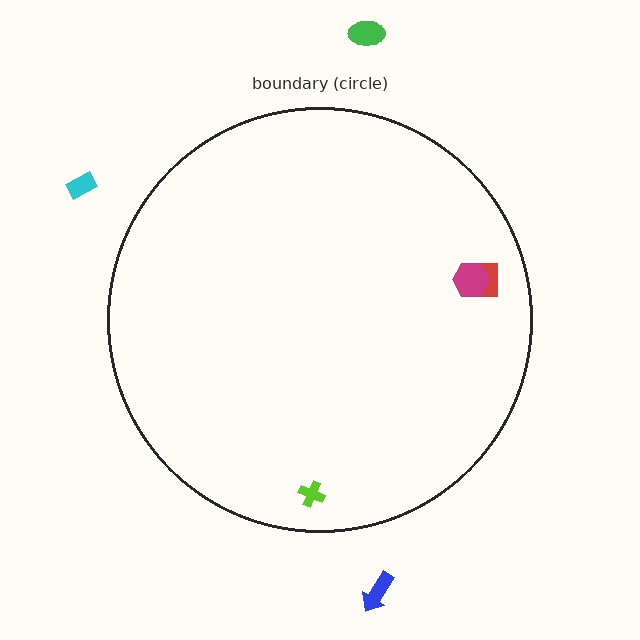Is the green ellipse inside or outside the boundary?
Outside.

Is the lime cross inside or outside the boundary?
Inside.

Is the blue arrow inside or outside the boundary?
Outside.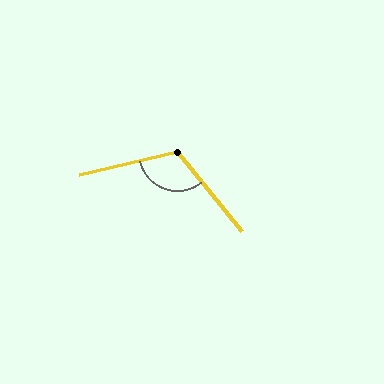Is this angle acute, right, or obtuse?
It is obtuse.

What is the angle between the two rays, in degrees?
Approximately 116 degrees.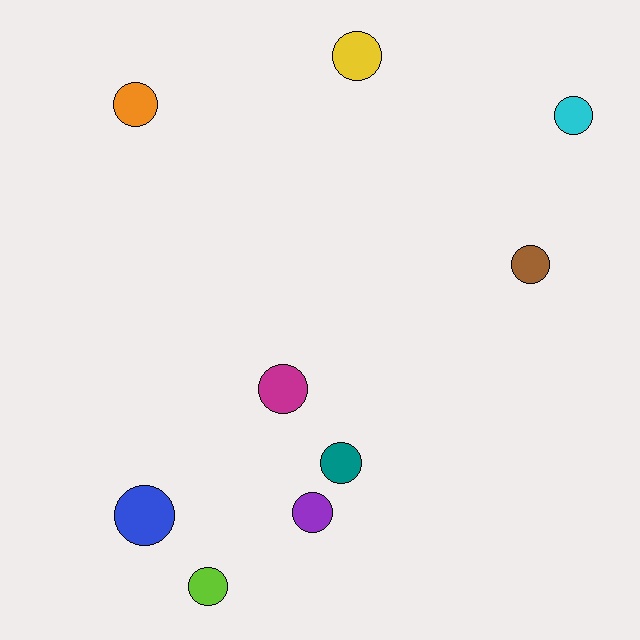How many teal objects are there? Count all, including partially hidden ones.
There is 1 teal object.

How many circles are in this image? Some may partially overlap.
There are 9 circles.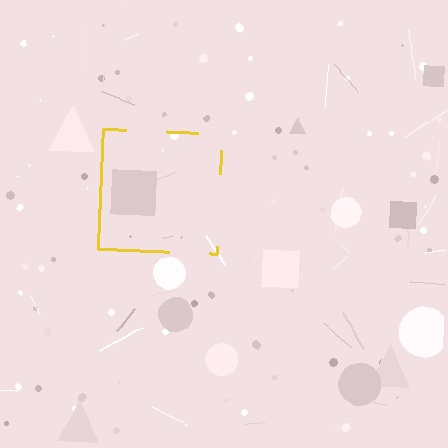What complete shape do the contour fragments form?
The contour fragments form a square.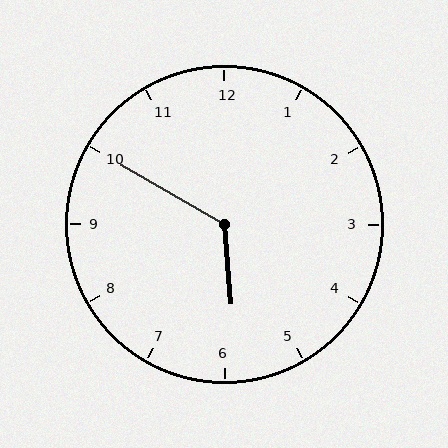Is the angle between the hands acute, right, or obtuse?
It is obtuse.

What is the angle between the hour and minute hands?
Approximately 125 degrees.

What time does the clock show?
5:50.